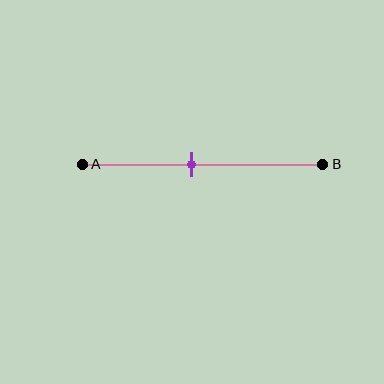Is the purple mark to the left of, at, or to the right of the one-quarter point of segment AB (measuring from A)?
The purple mark is to the right of the one-quarter point of segment AB.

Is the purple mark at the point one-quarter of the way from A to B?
No, the mark is at about 45% from A, not at the 25% one-quarter point.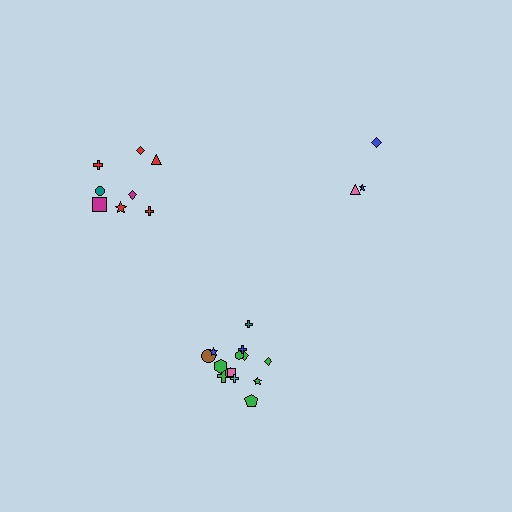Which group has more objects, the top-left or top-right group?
The top-left group.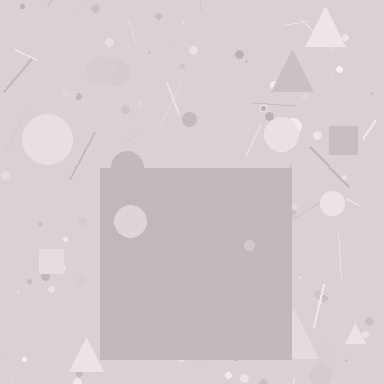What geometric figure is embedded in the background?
A square is embedded in the background.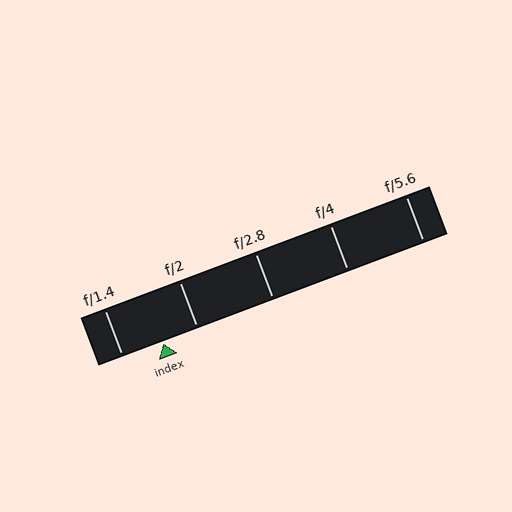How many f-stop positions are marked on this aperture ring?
There are 5 f-stop positions marked.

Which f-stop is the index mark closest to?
The index mark is closest to f/2.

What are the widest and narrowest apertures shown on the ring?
The widest aperture shown is f/1.4 and the narrowest is f/5.6.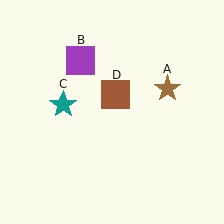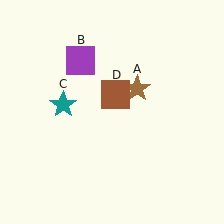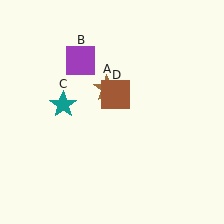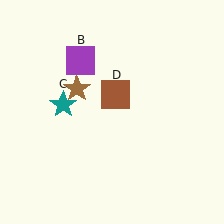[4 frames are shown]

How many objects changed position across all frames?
1 object changed position: brown star (object A).